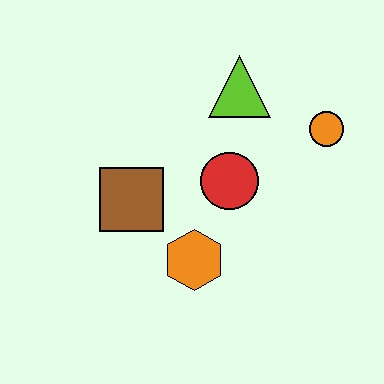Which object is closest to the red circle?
The orange hexagon is closest to the red circle.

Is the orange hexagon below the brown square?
Yes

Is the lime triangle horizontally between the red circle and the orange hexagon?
No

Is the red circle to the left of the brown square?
No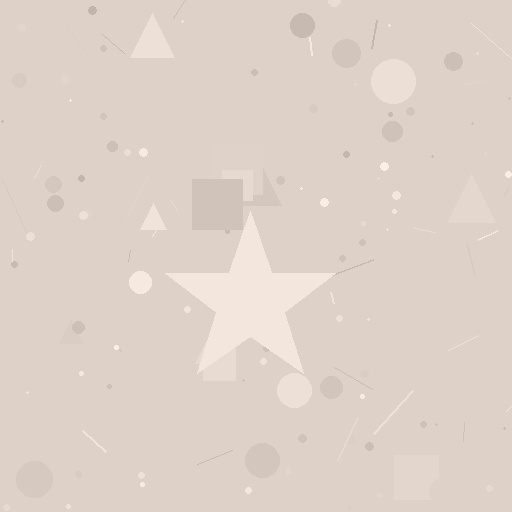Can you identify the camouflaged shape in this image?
The camouflaged shape is a star.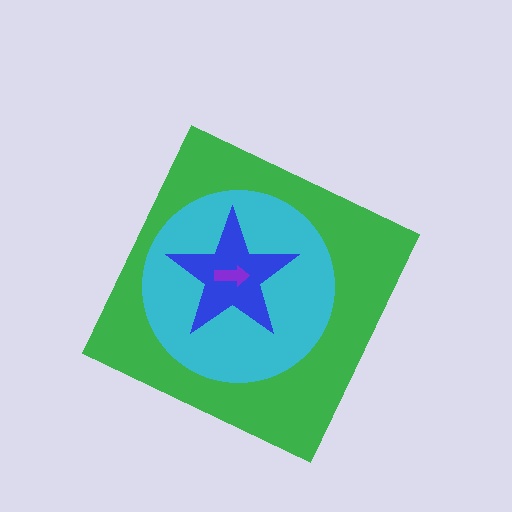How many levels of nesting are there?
4.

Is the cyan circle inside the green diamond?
Yes.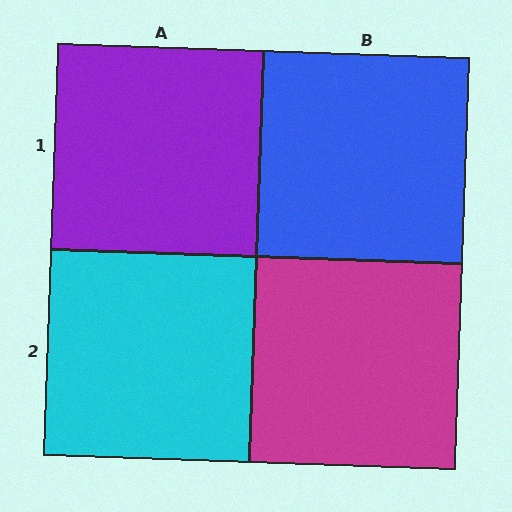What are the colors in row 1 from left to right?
Purple, blue.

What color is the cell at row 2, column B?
Magenta.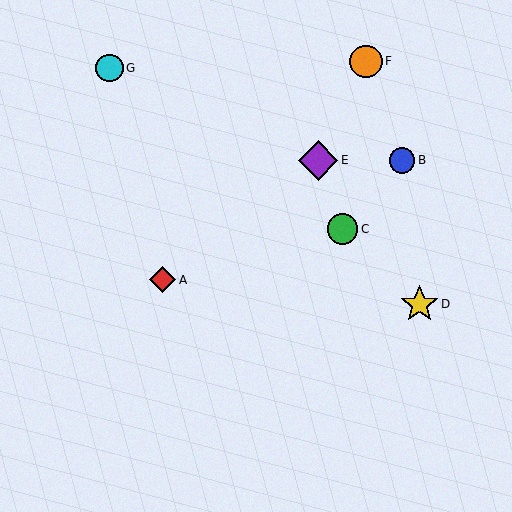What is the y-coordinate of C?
Object C is at y≈229.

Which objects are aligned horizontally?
Objects B, E are aligned horizontally.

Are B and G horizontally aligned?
No, B is at y≈160 and G is at y≈68.